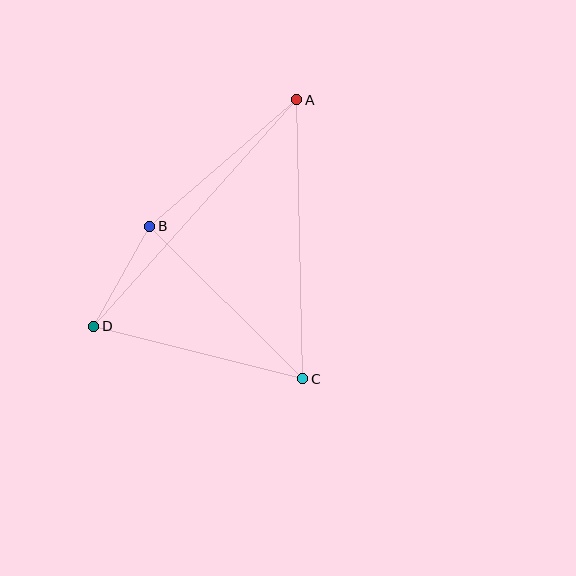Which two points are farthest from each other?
Points A and D are farthest from each other.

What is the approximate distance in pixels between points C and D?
The distance between C and D is approximately 216 pixels.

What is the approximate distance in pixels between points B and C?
The distance between B and C is approximately 216 pixels.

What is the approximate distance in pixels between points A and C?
The distance between A and C is approximately 279 pixels.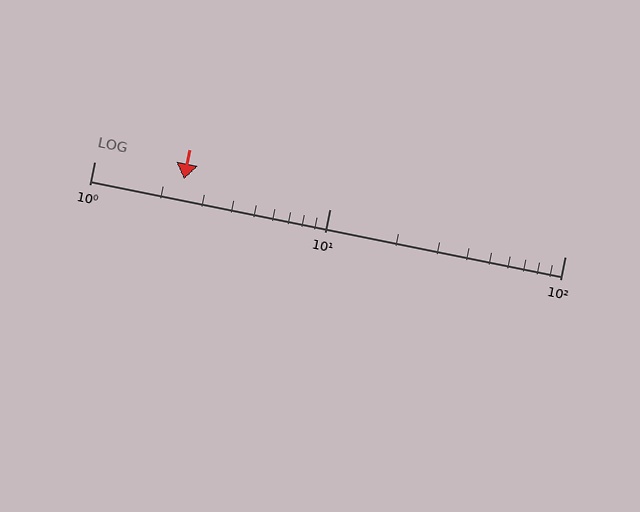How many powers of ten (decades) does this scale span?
The scale spans 2 decades, from 1 to 100.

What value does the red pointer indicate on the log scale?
The pointer indicates approximately 2.4.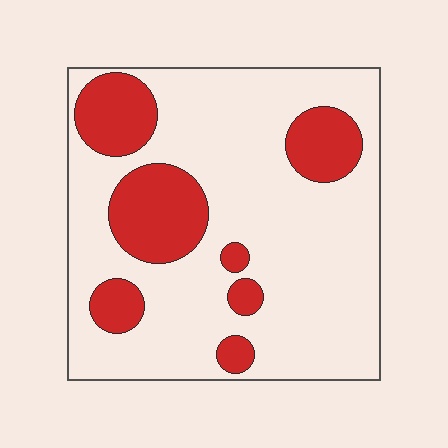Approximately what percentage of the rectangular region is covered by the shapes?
Approximately 25%.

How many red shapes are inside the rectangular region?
7.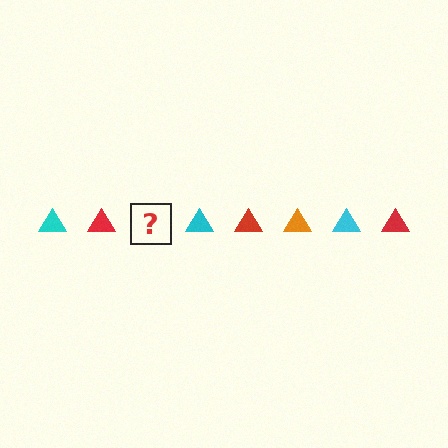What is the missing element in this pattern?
The missing element is an orange triangle.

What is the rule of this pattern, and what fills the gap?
The rule is that the pattern cycles through cyan, red, orange triangles. The gap should be filled with an orange triangle.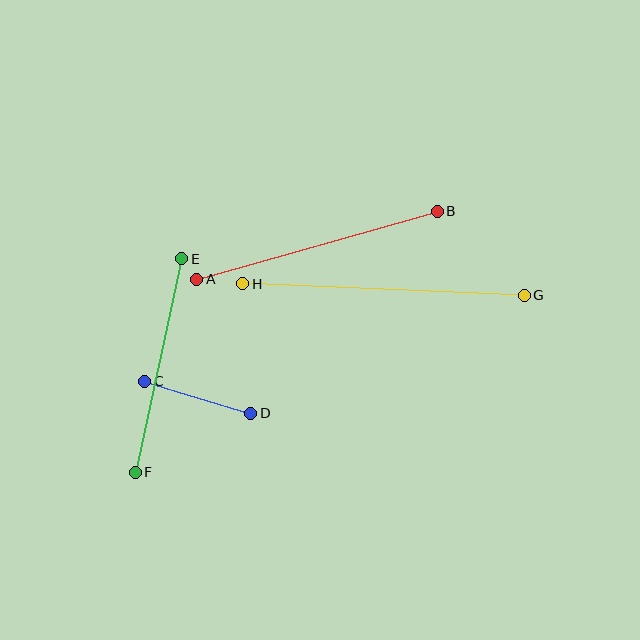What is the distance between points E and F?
The distance is approximately 218 pixels.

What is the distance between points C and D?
The distance is approximately 111 pixels.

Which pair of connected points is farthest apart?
Points G and H are farthest apart.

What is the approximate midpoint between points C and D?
The midpoint is at approximately (198, 397) pixels.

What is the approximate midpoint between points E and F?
The midpoint is at approximately (159, 365) pixels.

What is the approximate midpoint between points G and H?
The midpoint is at approximately (384, 290) pixels.